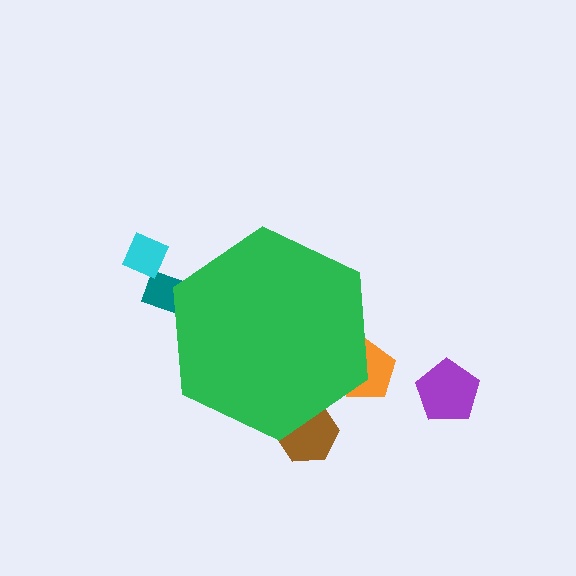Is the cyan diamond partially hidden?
No, the cyan diamond is fully visible.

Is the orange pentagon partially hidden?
Yes, the orange pentagon is partially hidden behind the green hexagon.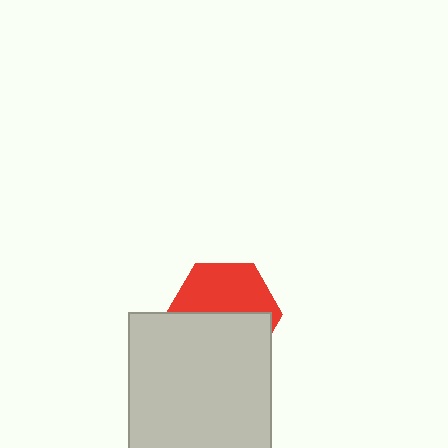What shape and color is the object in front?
The object in front is a light gray rectangle.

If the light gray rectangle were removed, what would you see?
You would see the complete red hexagon.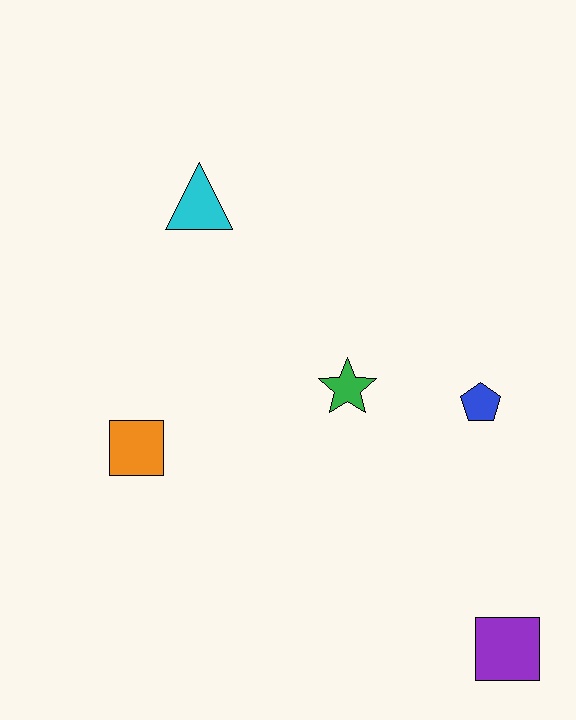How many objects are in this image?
There are 5 objects.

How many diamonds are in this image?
There are no diamonds.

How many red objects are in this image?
There are no red objects.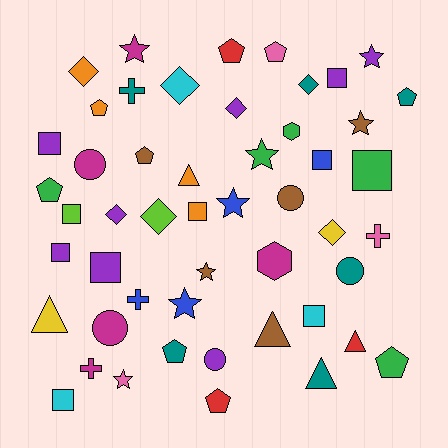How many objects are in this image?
There are 50 objects.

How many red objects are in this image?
There are 3 red objects.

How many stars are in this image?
There are 8 stars.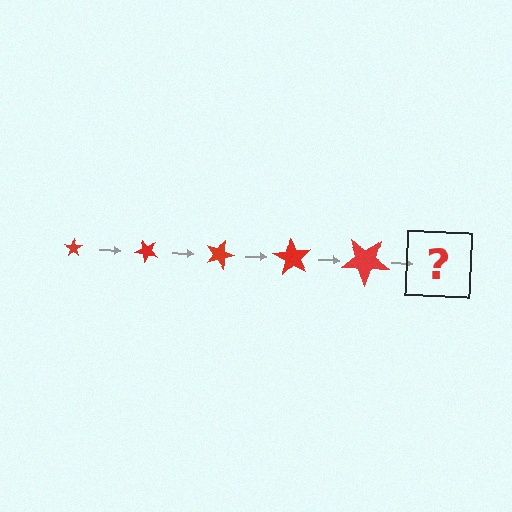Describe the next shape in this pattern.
It should be a star, larger than the previous one and rotated 225 degrees from the start.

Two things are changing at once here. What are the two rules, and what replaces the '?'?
The two rules are that the star grows larger each step and it rotates 45 degrees each step. The '?' should be a star, larger than the previous one and rotated 225 degrees from the start.